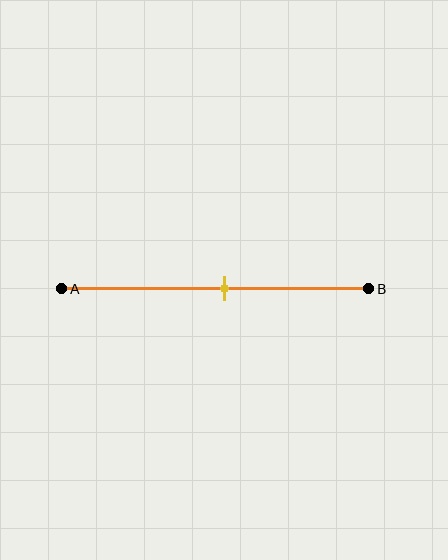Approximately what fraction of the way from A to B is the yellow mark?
The yellow mark is approximately 55% of the way from A to B.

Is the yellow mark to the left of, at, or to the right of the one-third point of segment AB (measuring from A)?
The yellow mark is to the right of the one-third point of segment AB.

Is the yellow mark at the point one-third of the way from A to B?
No, the mark is at about 55% from A, not at the 33% one-third point.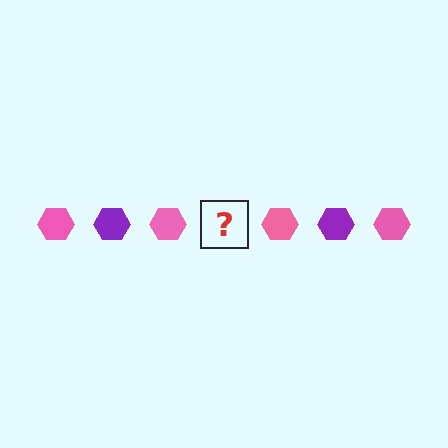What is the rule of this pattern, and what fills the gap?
The rule is that the pattern cycles through pink, purple hexagons. The gap should be filled with a purple hexagon.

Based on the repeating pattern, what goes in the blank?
The blank should be a purple hexagon.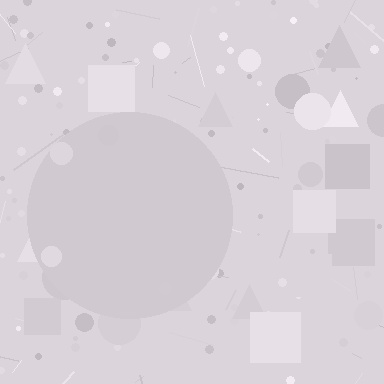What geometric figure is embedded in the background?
A circle is embedded in the background.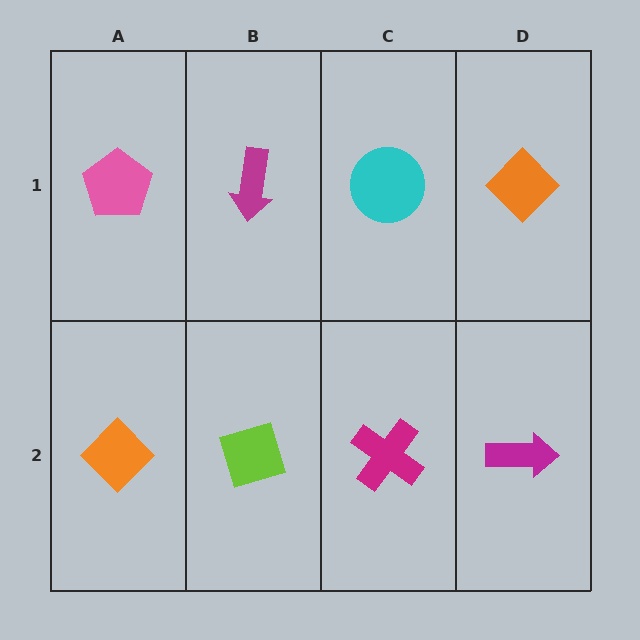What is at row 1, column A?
A pink pentagon.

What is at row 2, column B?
A lime diamond.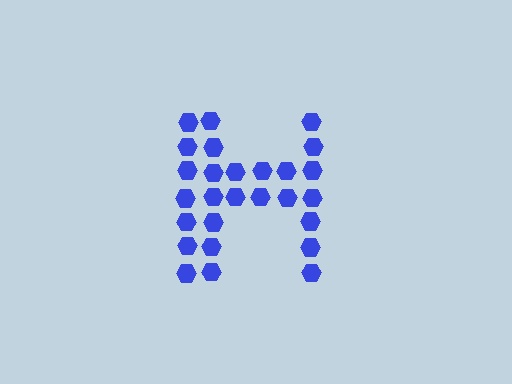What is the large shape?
The large shape is the letter H.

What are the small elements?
The small elements are hexagons.